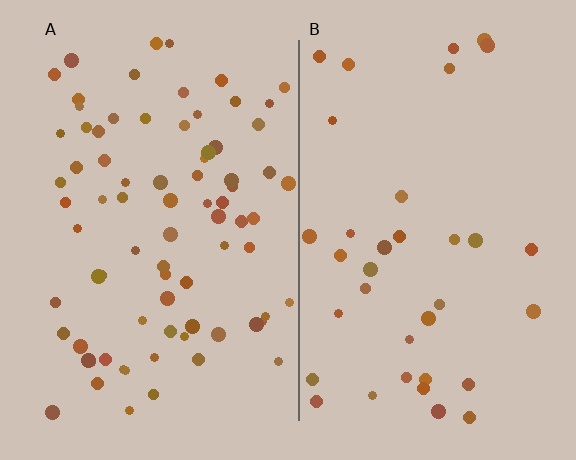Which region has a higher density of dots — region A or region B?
A (the left).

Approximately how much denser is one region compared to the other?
Approximately 2.2× — region A over region B.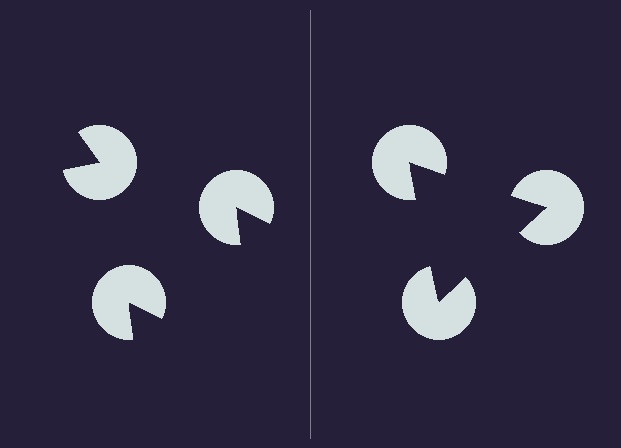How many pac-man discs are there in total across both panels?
6 — 3 on each side.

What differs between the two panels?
The pac-man discs are positioned identically on both sides; only the wedge orientations differ. On the right they align to a triangle; on the left they are misaligned.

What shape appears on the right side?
An illusory triangle.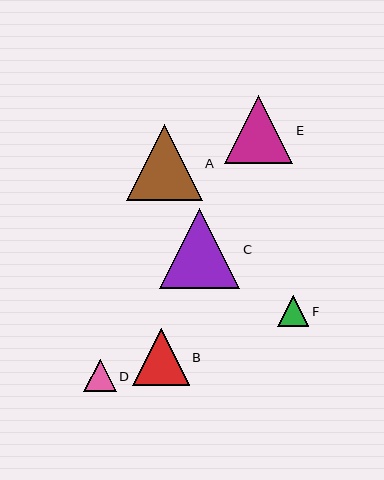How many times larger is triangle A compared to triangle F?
Triangle A is approximately 2.5 times the size of triangle F.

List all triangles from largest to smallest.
From largest to smallest: C, A, E, B, D, F.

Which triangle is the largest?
Triangle C is the largest with a size of approximately 80 pixels.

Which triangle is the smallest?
Triangle F is the smallest with a size of approximately 31 pixels.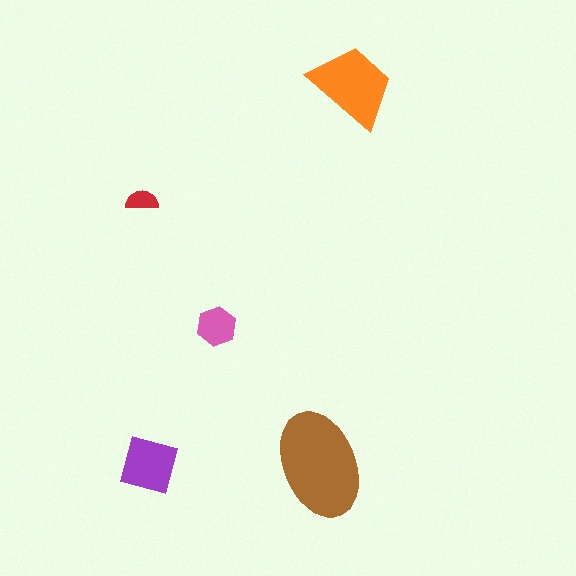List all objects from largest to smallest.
The brown ellipse, the orange trapezoid, the purple square, the pink hexagon, the red semicircle.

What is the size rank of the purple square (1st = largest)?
3rd.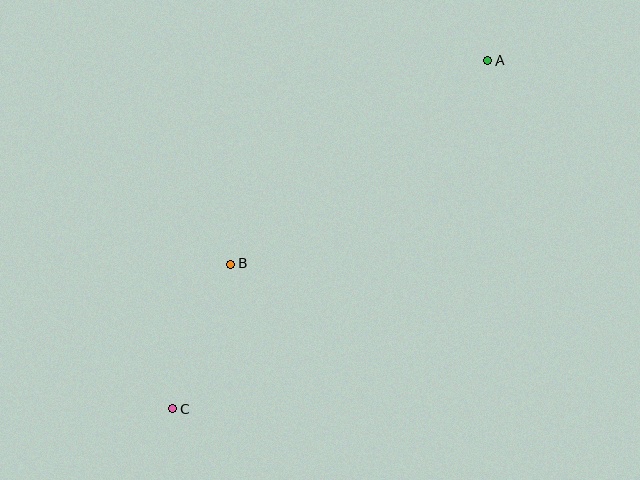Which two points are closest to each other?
Points B and C are closest to each other.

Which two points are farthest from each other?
Points A and C are farthest from each other.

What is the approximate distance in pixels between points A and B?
The distance between A and B is approximately 328 pixels.